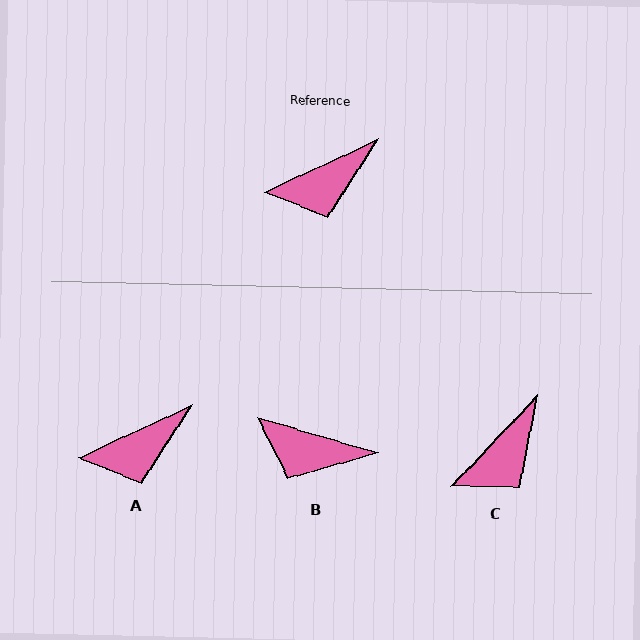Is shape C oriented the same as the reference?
No, it is off by about 21 degrees.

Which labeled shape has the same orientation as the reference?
A.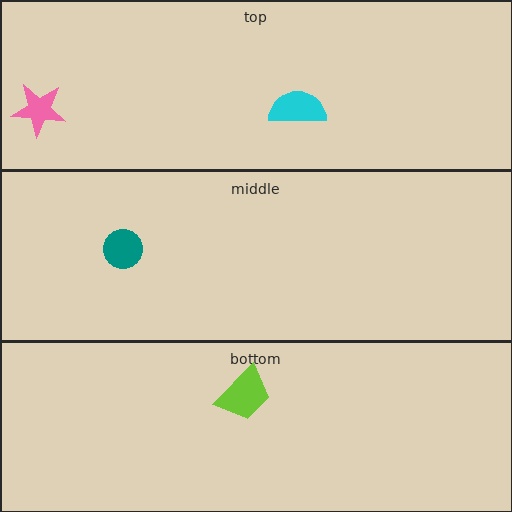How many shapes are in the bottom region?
1.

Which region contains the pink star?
The top region.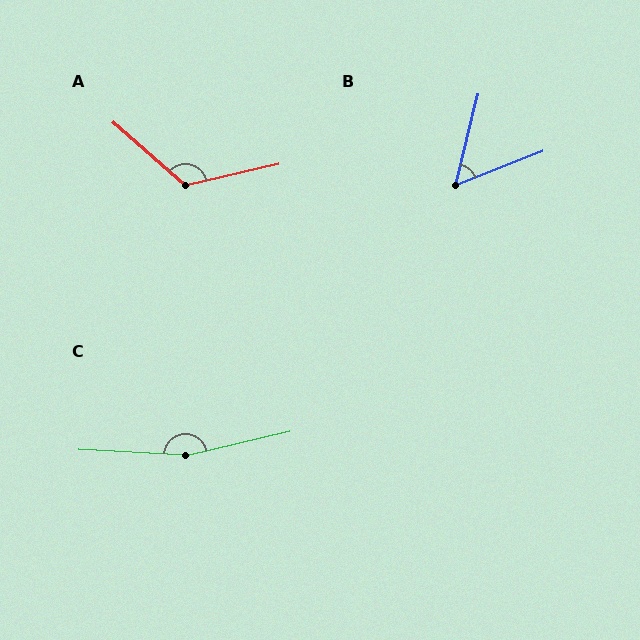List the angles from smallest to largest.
B (55°), A (126°), C (164°).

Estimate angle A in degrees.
Approximately 126 degrees.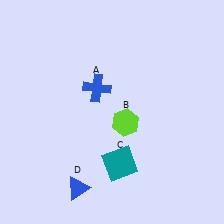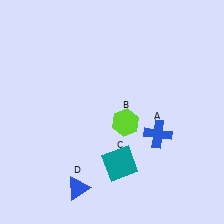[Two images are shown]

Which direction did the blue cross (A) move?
The blue cross (A) moved right.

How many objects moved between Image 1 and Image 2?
1 object moved between the two images.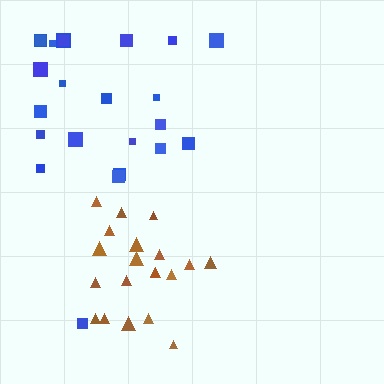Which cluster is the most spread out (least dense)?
Blue.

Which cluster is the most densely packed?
Brown.